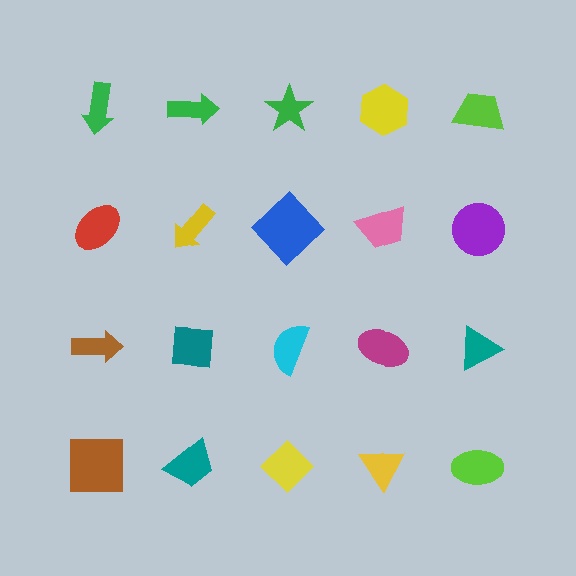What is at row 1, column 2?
A green arrow.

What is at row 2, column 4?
A pink trapezoid.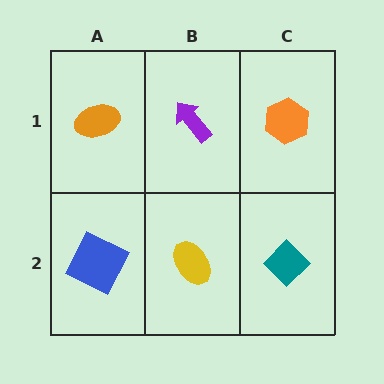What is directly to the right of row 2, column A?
A yellow ellipse.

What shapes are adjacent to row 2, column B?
A purple arrow (row 1, column B), a blue square (row 2, column A), a teal diamond (row 2, column C).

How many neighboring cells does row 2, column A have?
2.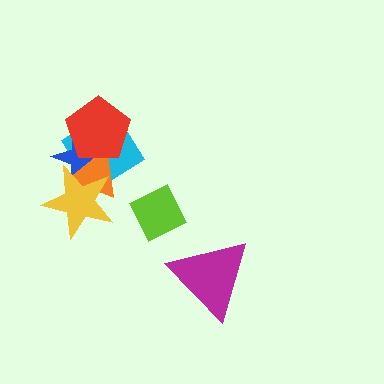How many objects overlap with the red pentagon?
3 objects overlap with the red pentagon.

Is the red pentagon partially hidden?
No, no other shape covers it.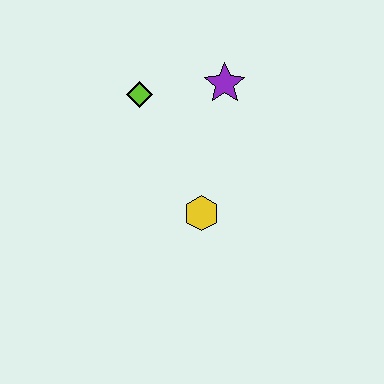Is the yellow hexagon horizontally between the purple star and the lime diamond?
Yes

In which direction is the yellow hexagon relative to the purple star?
The yellow hexagon is below the purple star.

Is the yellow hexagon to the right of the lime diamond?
Yes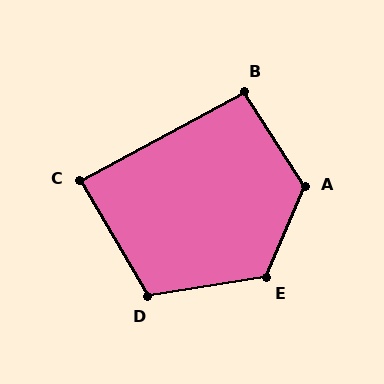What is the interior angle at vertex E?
Approximately 122 degrees (obtuse).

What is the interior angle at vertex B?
Approximately 94 degrees (approximately right).